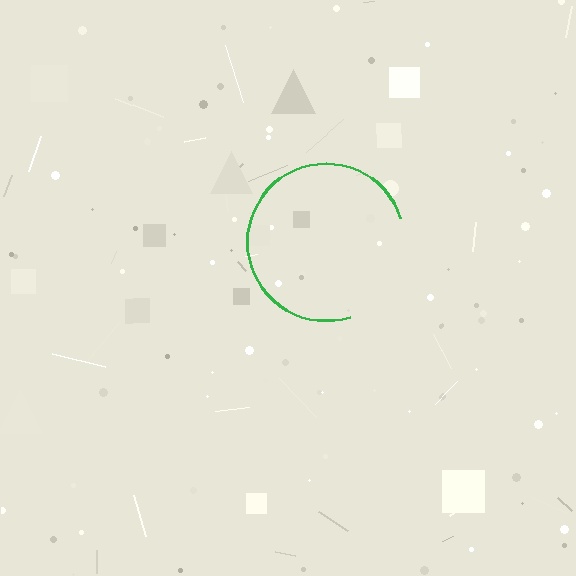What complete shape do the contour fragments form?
The contour fragments form a circle.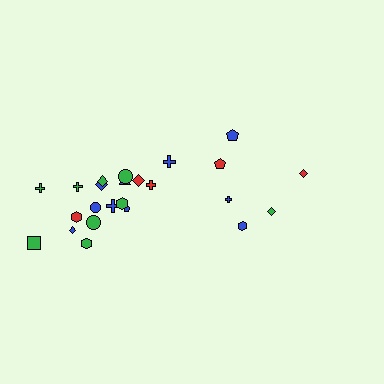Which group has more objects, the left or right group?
The left group.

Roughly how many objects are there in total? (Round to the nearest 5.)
Roughly 25 objects in total.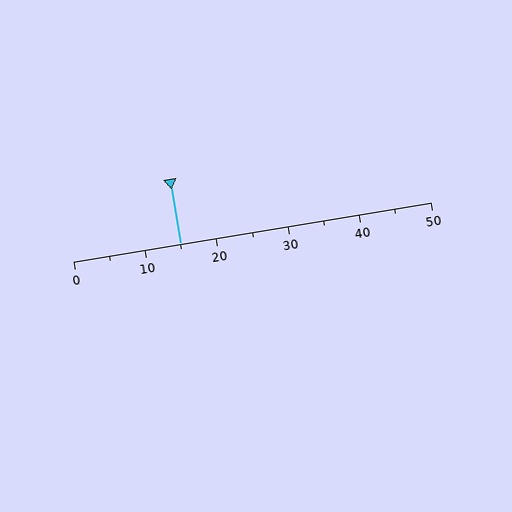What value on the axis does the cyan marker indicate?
The marker indicates approximately 15.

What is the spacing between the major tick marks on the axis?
The major ticks are spaced 10 apart.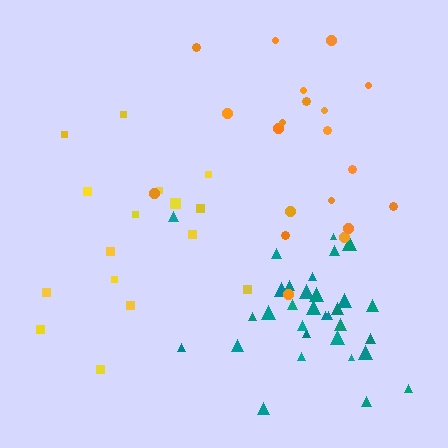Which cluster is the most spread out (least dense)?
Yellow.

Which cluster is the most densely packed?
Teal.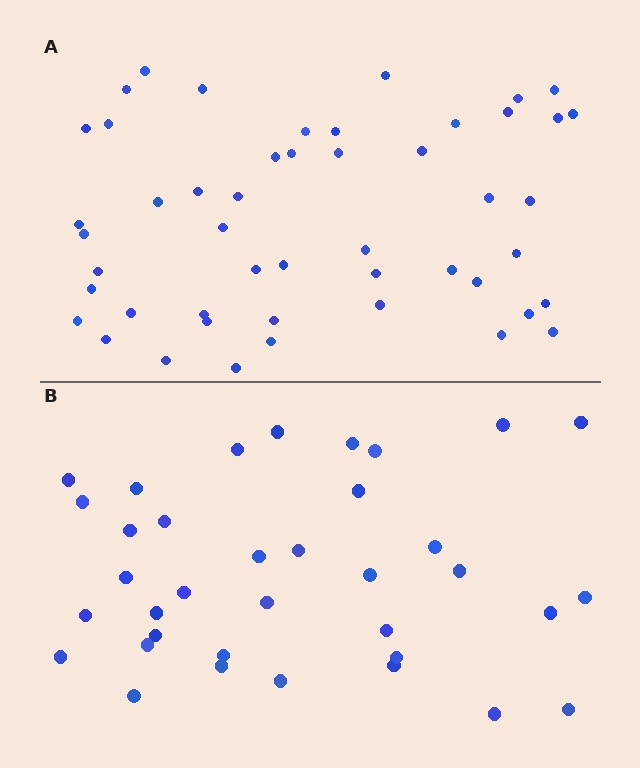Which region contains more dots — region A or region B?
Region A (the top region) has more dots.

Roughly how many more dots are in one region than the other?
Region A has approximately 15 more dots than region B.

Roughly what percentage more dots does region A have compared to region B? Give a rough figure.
About 35% more.